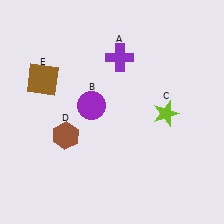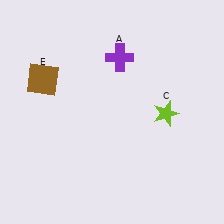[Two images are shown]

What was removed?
The brown hexagon (D), the purple circle (B) were removed in Image 2.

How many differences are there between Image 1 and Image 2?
There are 2 differences between the two images.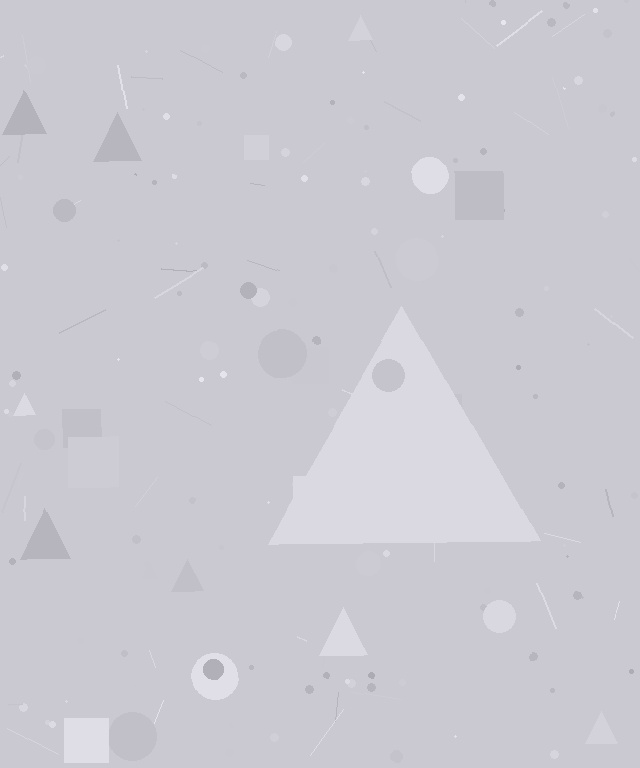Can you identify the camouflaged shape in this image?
The camouflaged shape is a triangle.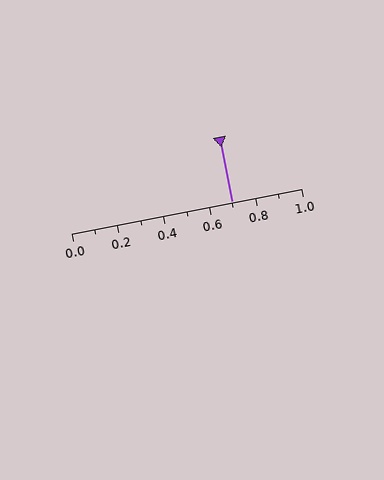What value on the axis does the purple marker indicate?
The marker indicates approximately 0.7.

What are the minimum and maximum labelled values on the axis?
The axis runs from 0.0 to 1.0.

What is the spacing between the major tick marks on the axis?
The major ticks are spaced 0.2 apart.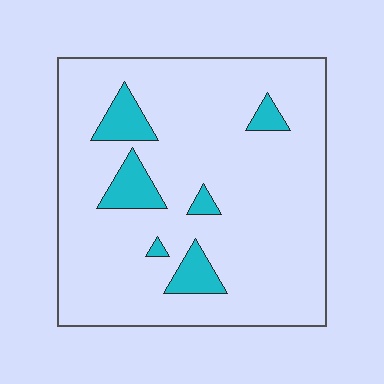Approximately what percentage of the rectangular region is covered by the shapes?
Approximately 10%.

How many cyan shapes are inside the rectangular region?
6.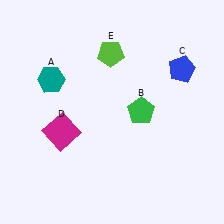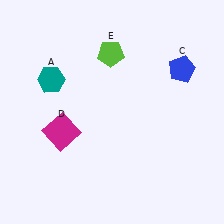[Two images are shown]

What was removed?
The green pentagon (B) was removed in Image 2.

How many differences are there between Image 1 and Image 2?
There is 1 difference between the two images.